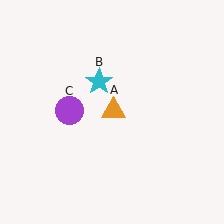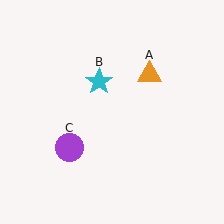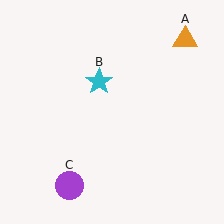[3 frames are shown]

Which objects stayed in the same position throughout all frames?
Cyan star (object B) remained stationary.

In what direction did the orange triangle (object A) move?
The orange triangle (object A) moved up and to the right.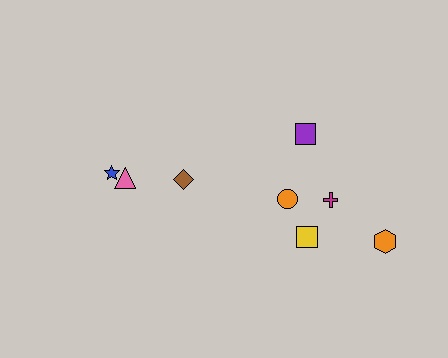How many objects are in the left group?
There are 3 objects.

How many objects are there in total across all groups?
There are 8 objects.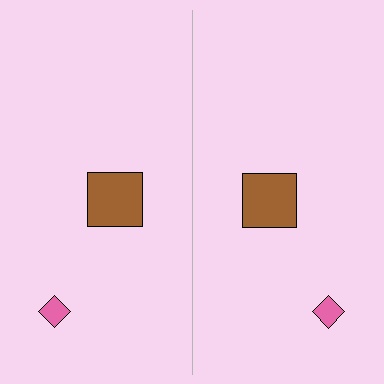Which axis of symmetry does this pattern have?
The pattern has a vertical axis of symmetry running through the center of the image.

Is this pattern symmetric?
Yes, this pattern has bilateral (reflection) symmetry.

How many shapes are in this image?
There are 4 shapes in this image.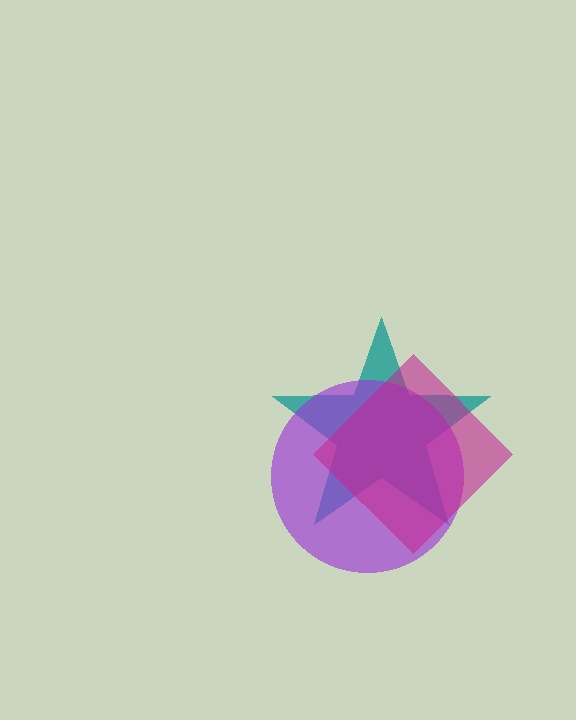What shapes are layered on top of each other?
The layered shapes are: a teal star, a purple circle, a magenta diamond.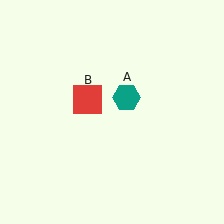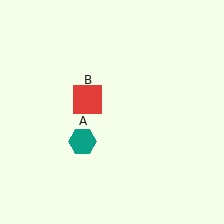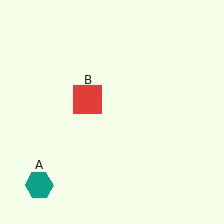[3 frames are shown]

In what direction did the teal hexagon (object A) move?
The teal hexagon (object A) moved down and to the left.